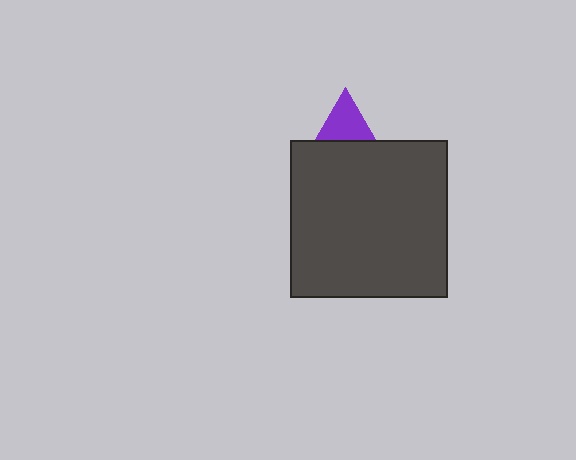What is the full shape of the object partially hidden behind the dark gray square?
The partially hidden object is a purple triangle.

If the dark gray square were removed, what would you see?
You would see the complete purple triangle.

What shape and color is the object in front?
The object in front is a dark gray square.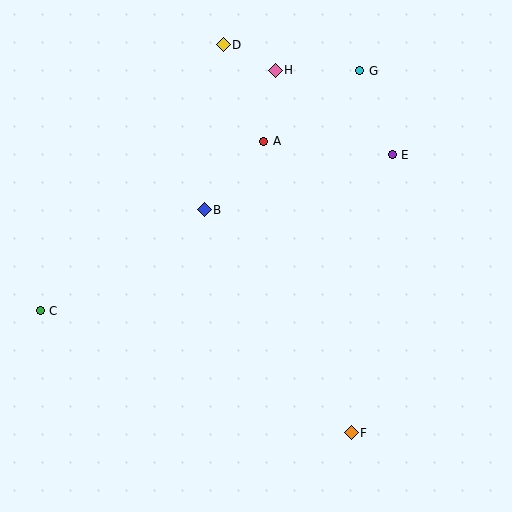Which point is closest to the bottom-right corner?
Point F is closest to the bottom-right corner.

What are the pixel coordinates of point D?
Point D is at (223, 45).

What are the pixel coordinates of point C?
Point C is at (40, 311).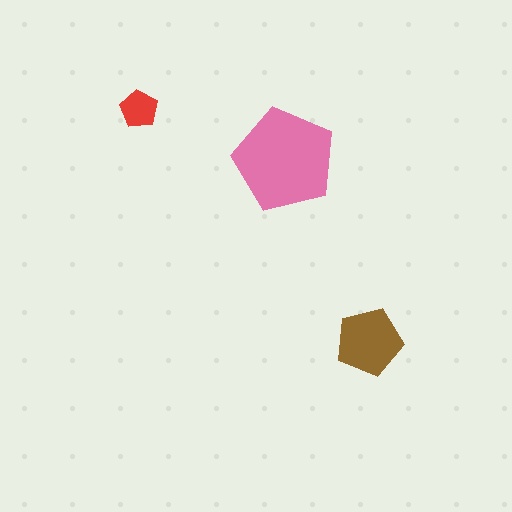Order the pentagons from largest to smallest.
the pink one, the brown one, the red one.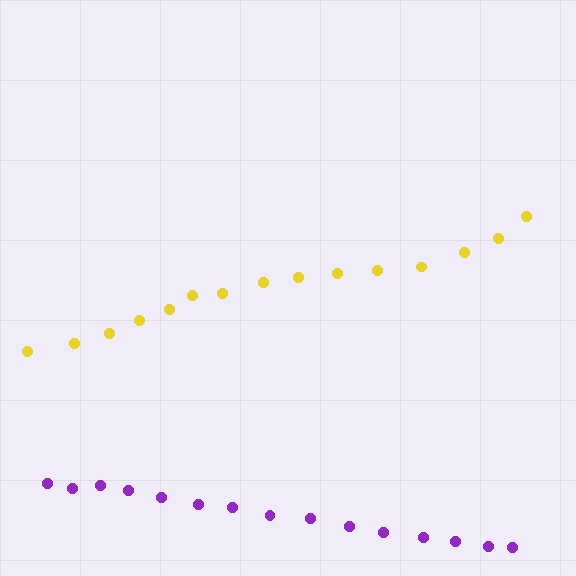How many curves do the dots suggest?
There are 2 distinct paths.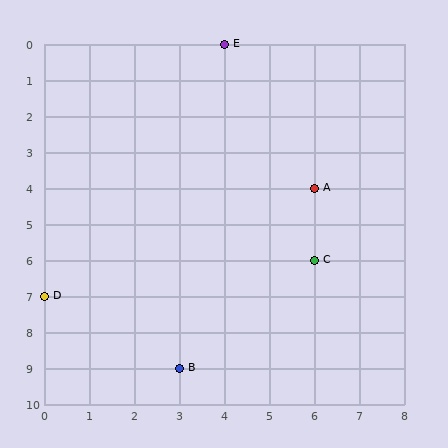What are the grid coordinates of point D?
Point D is at grid coordinates (0, 7).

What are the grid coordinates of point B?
Point B is at grid coordinates (3, 9).